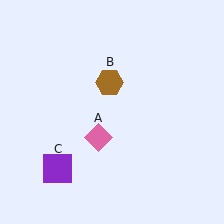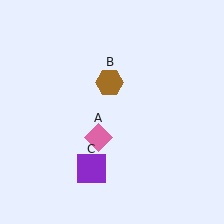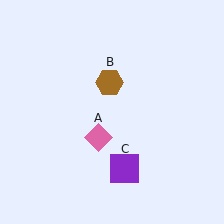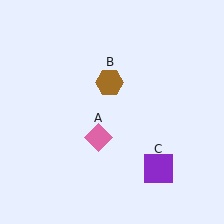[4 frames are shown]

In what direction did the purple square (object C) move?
The purple square (object C) moved right.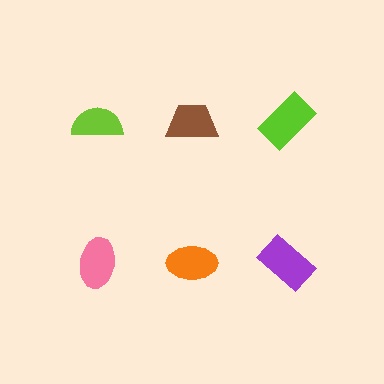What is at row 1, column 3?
A lime rectangle.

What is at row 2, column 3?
A purple rectangle.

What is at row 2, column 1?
A pink ellipse.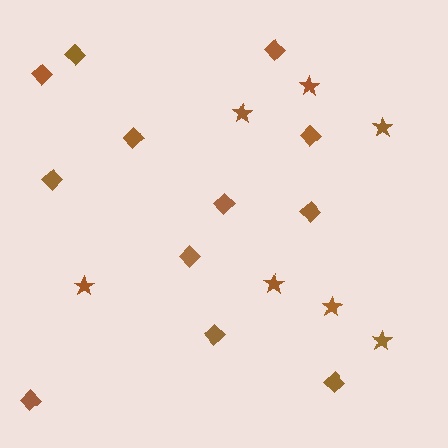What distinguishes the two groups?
There are 2 groups: one group of diamonds (12) and one group of stars (7).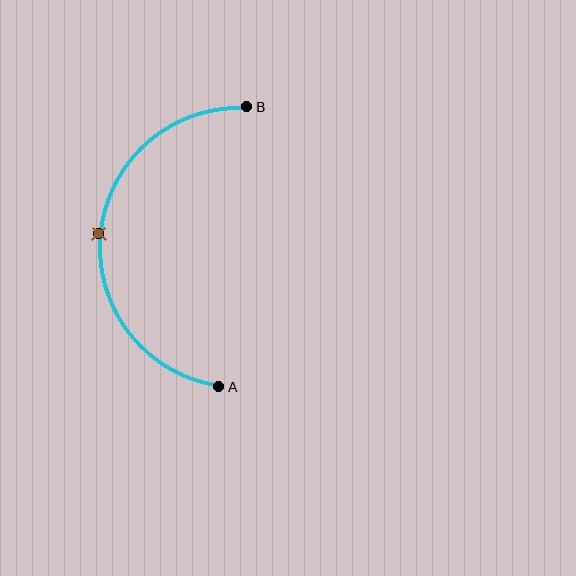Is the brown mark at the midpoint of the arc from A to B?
Yes. The brown mark lies on the arc at equal arc-length from both A and B — it is the arc midpoint.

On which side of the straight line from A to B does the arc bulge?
The arc bulges to the left of the straight line connecting A and B.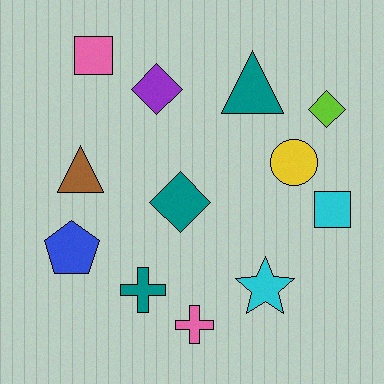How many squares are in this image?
There are 2 squares.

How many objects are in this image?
There are 12 objects.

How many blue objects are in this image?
There is 1 blue object.